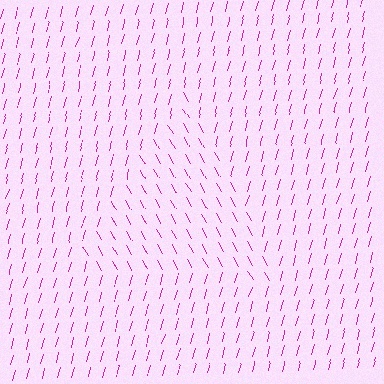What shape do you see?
I see a triangle.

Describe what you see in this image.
The image is filled with small magenta line segments. A triangle region in the image has lines oriented differently from the surrounding lines, creating a visible texture boundary.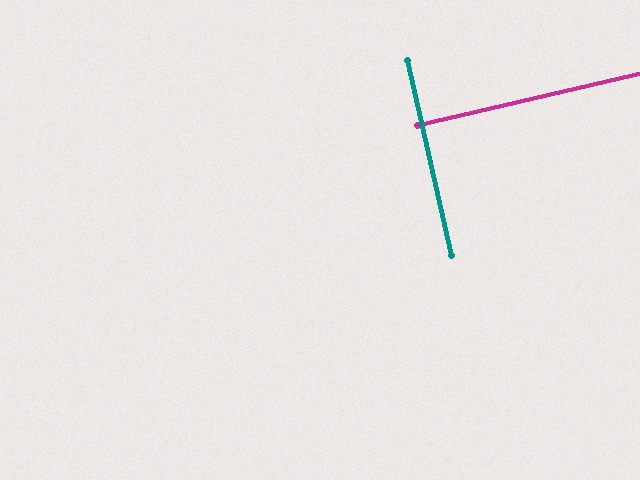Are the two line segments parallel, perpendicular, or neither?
Perpendicular — they meet at approximately 90°.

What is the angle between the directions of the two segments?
Approximately 90 degrees.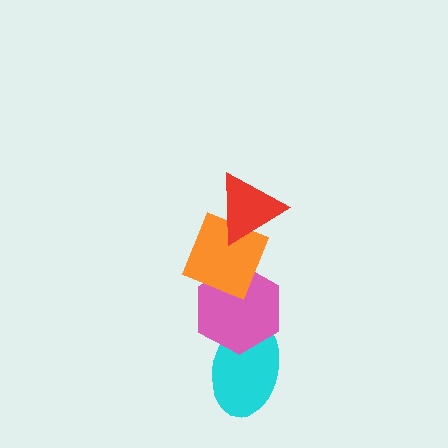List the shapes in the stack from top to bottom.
From top to bottom: the red triangle, the orange diamond, the pink hexagon, the cyan ellipse.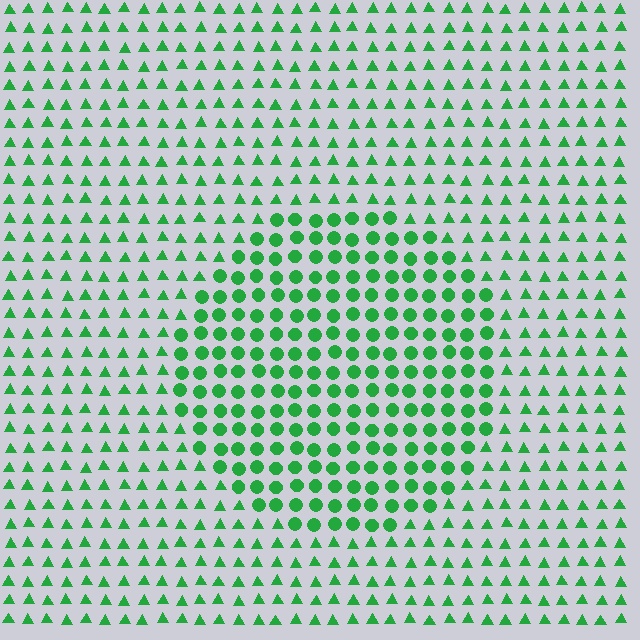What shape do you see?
I see a circle.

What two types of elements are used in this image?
The image uses circles inside the circle region and triangles outside it.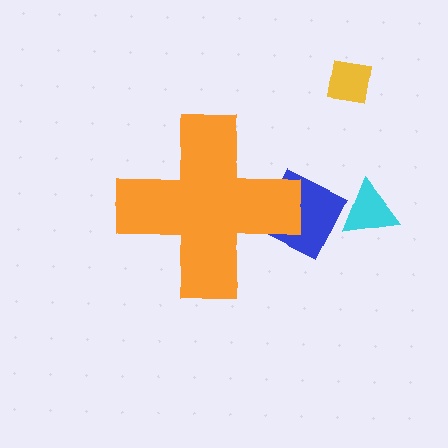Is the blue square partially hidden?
Yes, the blue square is partially hidden behind the orange cross.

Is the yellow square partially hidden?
No, the yellow square is fully visible.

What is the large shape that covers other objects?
An orange cross.